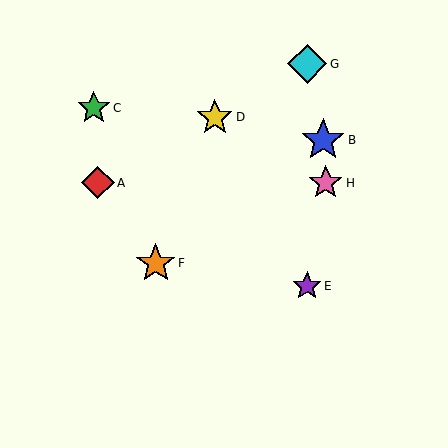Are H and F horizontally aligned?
No, H is at y≈183 and F is at y≈263.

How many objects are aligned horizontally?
2 objects (A, H) are aligned horizontally.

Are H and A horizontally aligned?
Yes, both are at y≈183.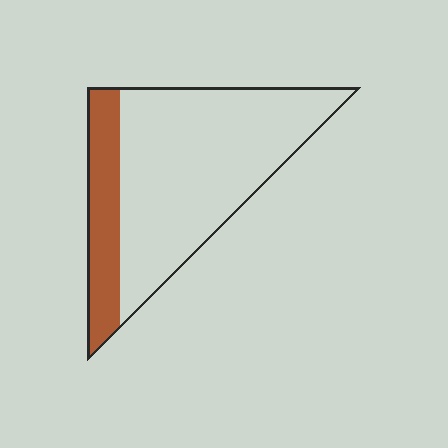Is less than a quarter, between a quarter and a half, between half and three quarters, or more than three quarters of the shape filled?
Less than a quarter.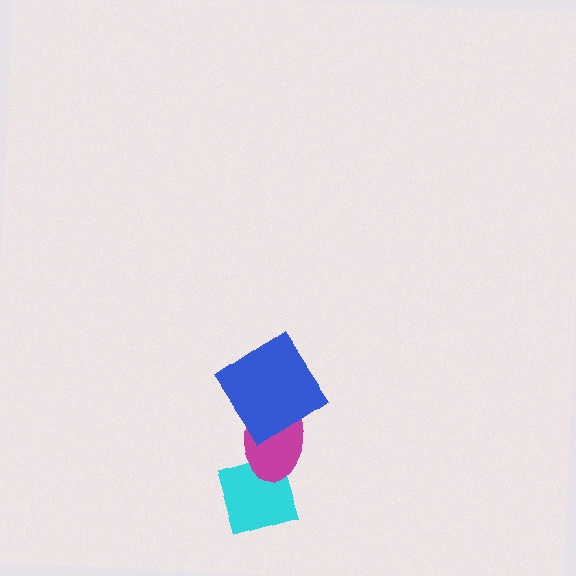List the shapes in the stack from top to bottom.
From top to bottom: the blue diamond, the magenta ellipse, the cyan diamond.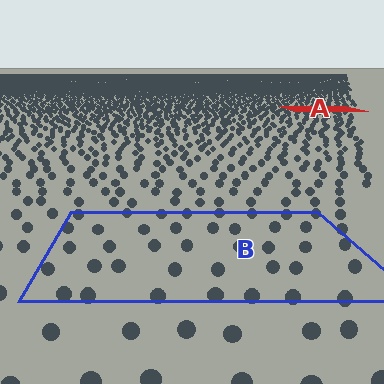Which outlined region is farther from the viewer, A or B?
Region A is farther from the viewer — the texture elements inside it appear smaller and more densely packed.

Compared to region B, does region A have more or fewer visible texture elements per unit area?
Region A has more texture elements per unit area — they are packed more densely because it is farther away.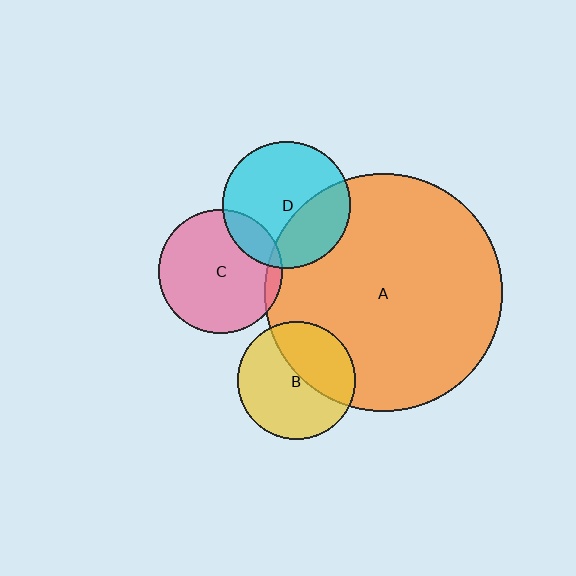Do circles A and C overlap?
Yes.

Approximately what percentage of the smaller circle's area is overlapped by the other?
Approximately 5%.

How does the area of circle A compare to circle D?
Approximately 3.5 times.